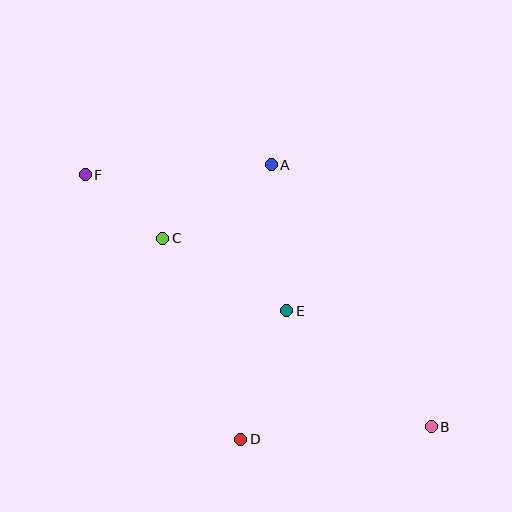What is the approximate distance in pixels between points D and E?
The distance between D and E is approximately 137 pixels.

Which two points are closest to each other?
Points C and F are closest to each other.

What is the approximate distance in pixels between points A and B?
The distance between A and B is approximately 307 pixels.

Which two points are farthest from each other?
Points B and F are farthest from each other.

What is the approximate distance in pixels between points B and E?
The distance between B and E is approximately 185 pixels.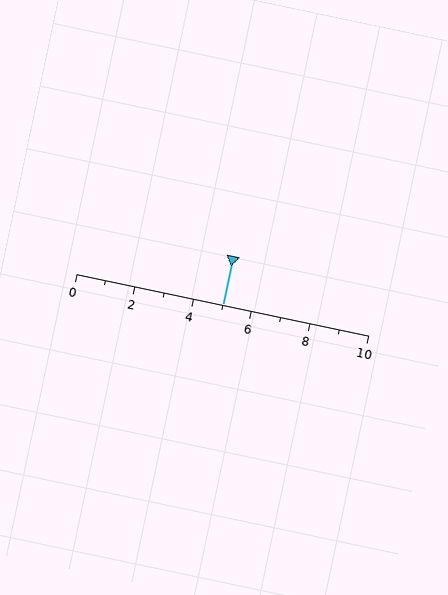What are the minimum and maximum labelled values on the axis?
The axis runs from 0 to 10.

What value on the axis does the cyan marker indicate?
The marker indicates approximately 5.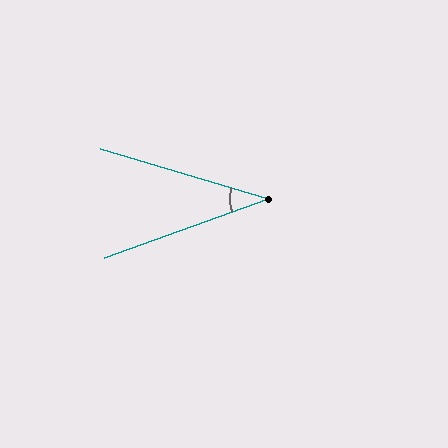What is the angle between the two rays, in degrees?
Approximately 36 degrees.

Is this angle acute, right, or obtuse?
It is acute.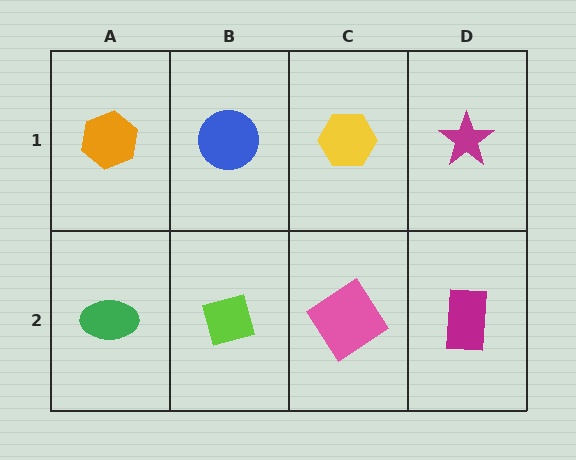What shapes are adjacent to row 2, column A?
An orange hexagon (row 1, column A), a lime diamond (row 2, column B).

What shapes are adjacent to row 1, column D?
A magenta rectangle (row 2, column D), a yellow hexagon (row 1, column C).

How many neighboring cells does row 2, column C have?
3.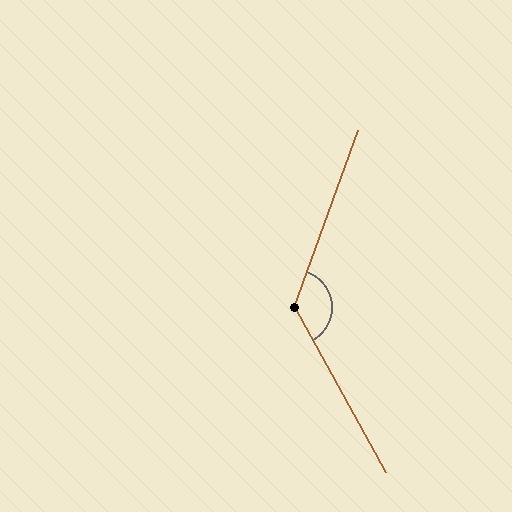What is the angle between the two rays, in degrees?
Approximately 131 degrees.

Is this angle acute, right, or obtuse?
It is obtuse.